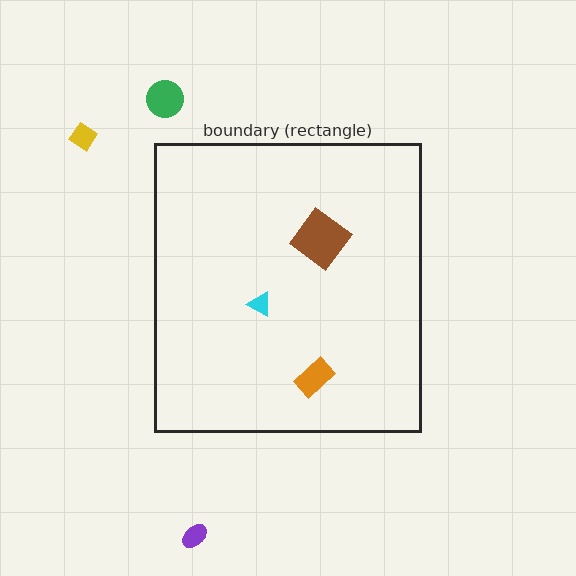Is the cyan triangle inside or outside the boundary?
Inside.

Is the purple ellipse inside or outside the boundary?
Outside.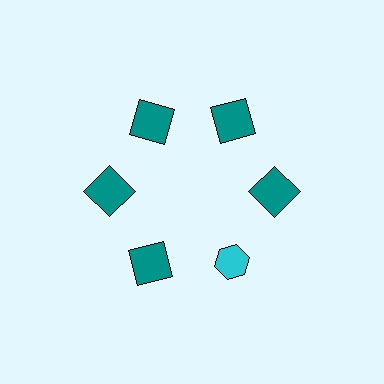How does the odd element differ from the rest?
It differs in both color (cyan instead of teal) and shape (hexagon instead of square).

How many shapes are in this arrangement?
There are 6 shapes arranged in a ring pattern.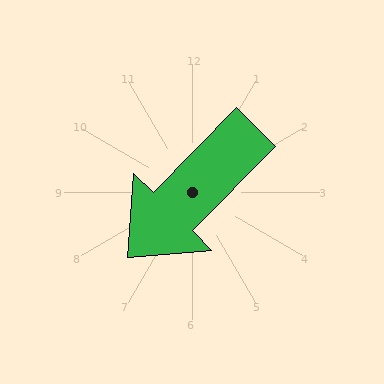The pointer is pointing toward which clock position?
Roughly 7 o'clock.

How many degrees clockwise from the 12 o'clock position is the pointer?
Approximately 225 degrees.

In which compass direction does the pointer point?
Southwest.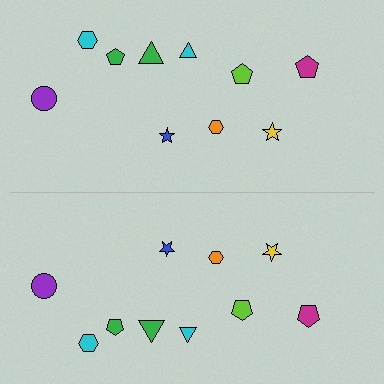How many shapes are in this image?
There are 20 shapes in this image.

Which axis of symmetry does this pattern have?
The pattern has a horizontal axis of symmetry running through the center of the image.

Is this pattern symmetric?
Yes, this pattern has bilateral (reflection) symmetry.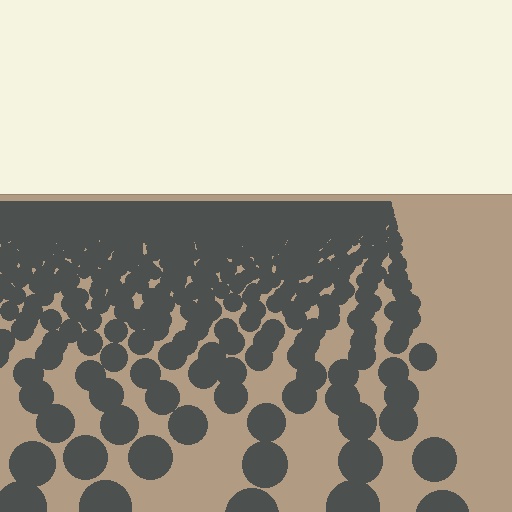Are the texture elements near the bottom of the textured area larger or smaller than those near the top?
Larger. Near the bottom, elements are closer to the viewer and appear at a bigger on-screen size.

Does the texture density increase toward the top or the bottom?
Density increases toward the top.